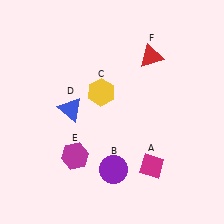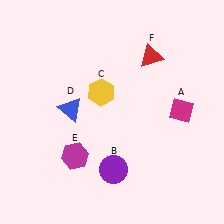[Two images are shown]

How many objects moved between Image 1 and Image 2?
1 object moved between the two images.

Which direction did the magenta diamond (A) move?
The magenta diamond (A) moved up.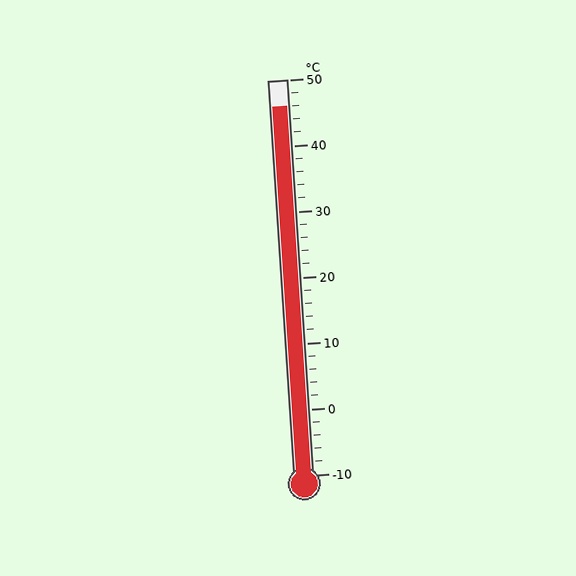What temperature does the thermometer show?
The thermometer shows approximately 46°C.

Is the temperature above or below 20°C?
The temperature is above 20°C.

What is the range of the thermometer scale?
The thermometer scale ranges from -10°C to 50°C.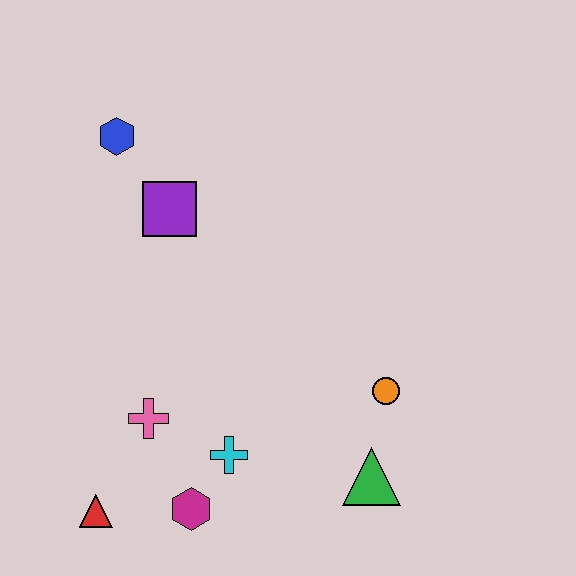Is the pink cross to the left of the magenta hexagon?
Yes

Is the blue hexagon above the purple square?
Yes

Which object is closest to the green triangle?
The orange circle is closest to the green triangle.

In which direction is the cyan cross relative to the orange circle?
The cyan cross is to the left of the orange circle.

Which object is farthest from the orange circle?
The blue hexagon is farthest from the orange circle.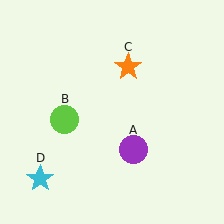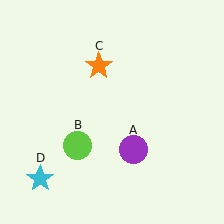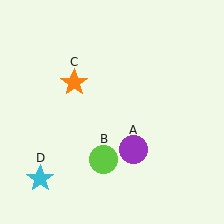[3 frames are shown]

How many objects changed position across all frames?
2 objects changed position: lime circle (object B), orange star (object C).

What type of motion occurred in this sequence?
The lime circle (object B), orange star (object C) rotated counterclockwise around the center of the scene.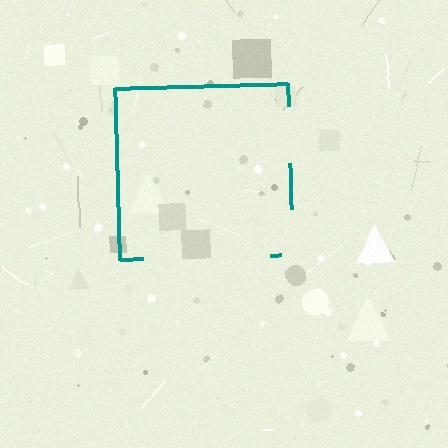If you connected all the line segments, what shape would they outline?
They would outline a square.